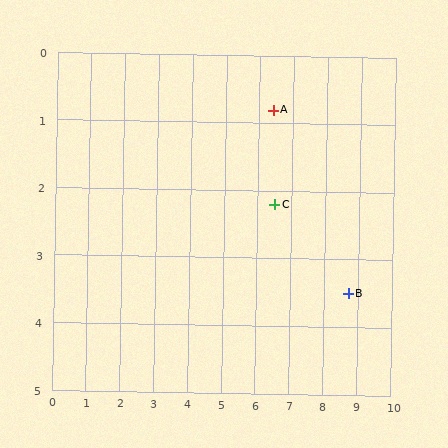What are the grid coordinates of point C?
Point C is at approximately (6.5, 2.2).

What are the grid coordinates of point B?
Point B is at approximately (8.7, 3.5).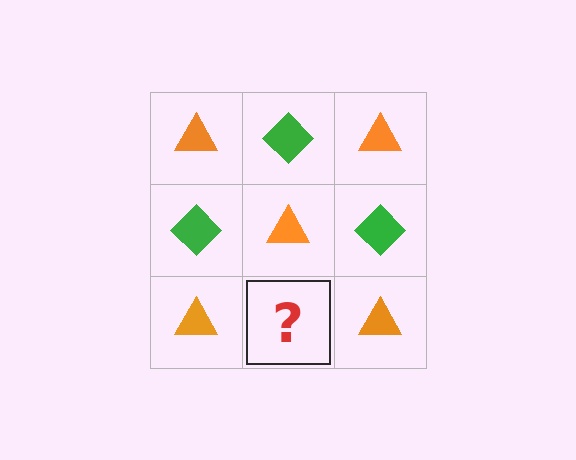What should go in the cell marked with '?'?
The missing cell should contain a green diamond.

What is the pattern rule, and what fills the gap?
The rule is that it alternates orange triangle and green diamond in a checkerboard pattern. The gap should be filled with a green diamond.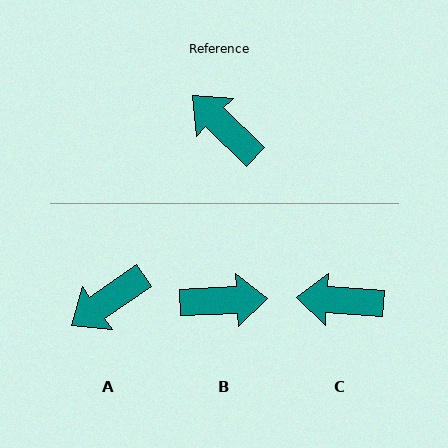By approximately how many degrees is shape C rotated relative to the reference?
Approximately 41 degrees counter-clockwise.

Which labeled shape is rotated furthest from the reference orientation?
B, about 132 degrees away.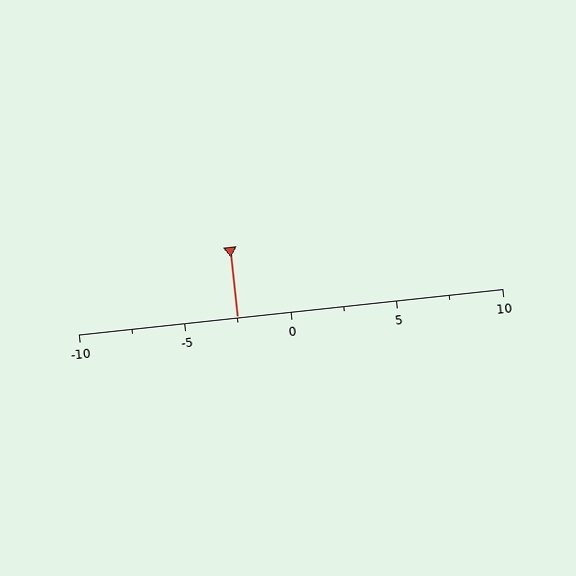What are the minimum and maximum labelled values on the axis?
The axis runs from -10 to 10.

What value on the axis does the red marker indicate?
The marker indicates approximately -2.5.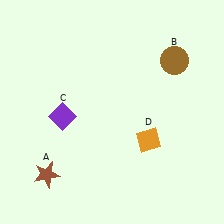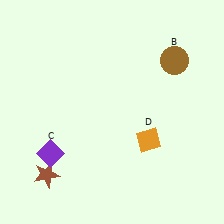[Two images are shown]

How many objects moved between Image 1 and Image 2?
1 object moved between the two images.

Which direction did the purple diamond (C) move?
The purple diamond (C) moved down.